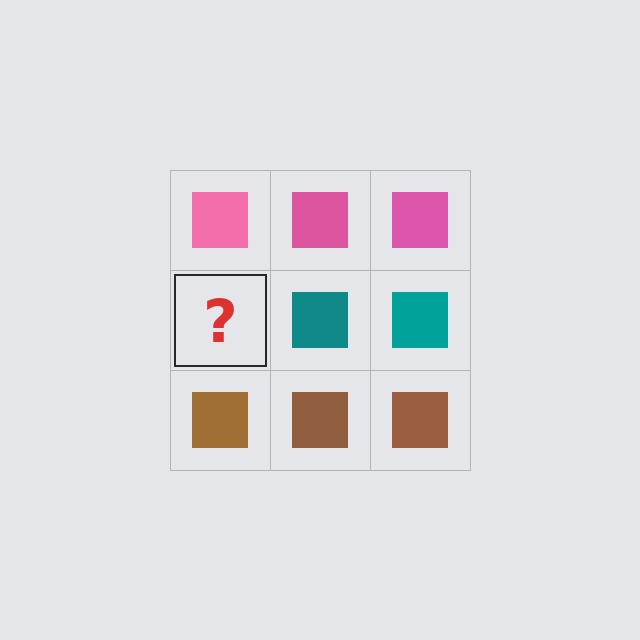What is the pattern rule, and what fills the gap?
The rule is that each row has a consistent color. The gap should be filled with a teal square.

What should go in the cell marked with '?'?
The missing cell should contain a teal square.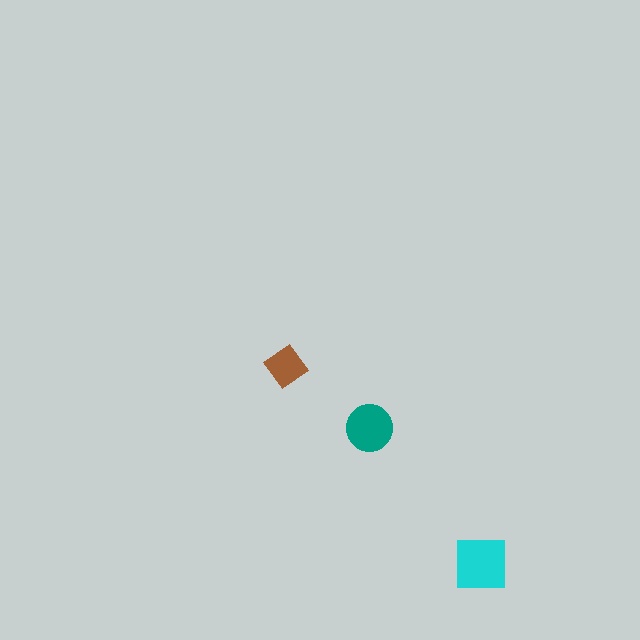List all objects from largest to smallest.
The cyan square, the teal circle, the brown diamond.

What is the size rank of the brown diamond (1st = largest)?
3rd.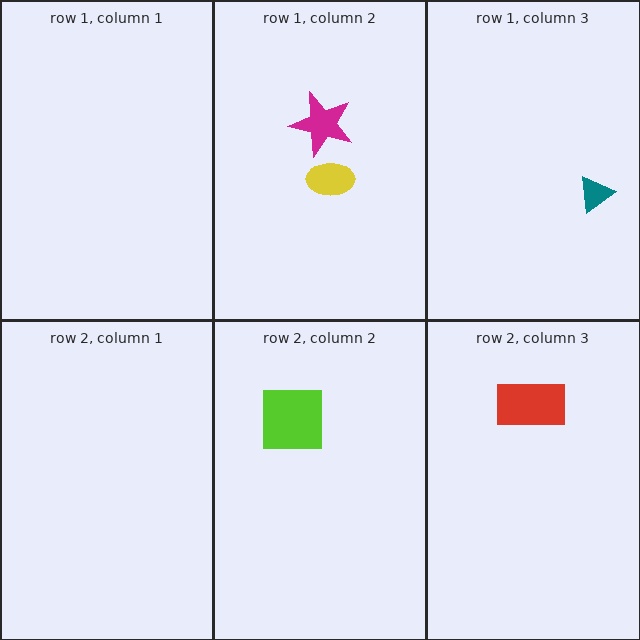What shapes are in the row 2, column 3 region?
The red rectangle.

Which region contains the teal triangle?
The row 1, column 3 region.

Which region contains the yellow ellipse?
The row 1, column 2 region.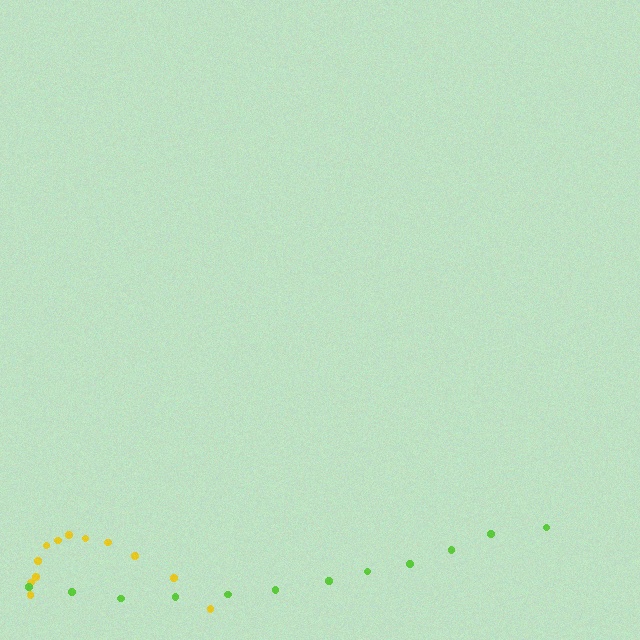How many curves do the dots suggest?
There are 2 distinct paths.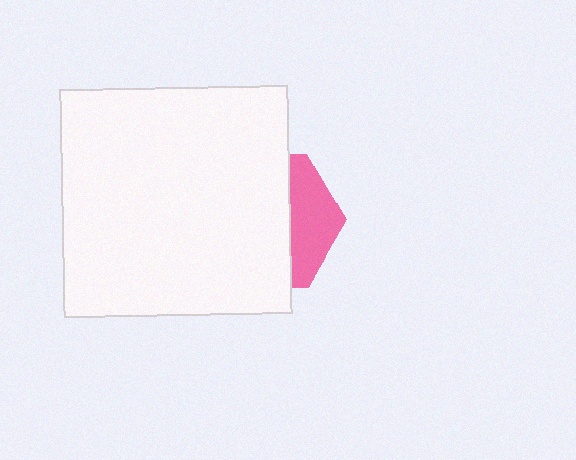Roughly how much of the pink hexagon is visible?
A small part of it is visible (roughly 31%).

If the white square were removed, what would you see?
You would see the complete pink hexagon.